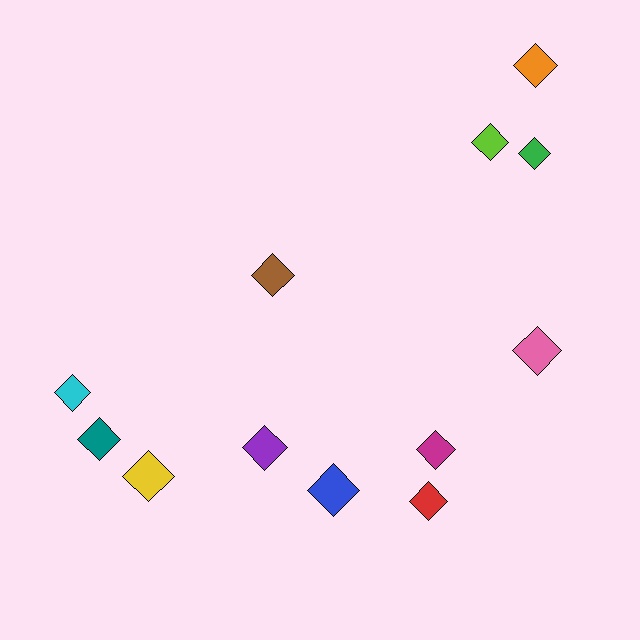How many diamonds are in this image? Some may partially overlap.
There are 12 diamonds.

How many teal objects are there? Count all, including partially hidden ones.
There is 1 teal object.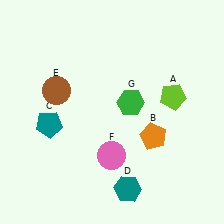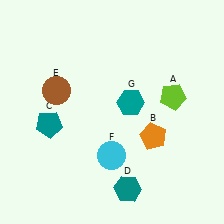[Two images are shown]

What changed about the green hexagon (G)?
In Image 1, G is green. In Image 2, it changed to teal.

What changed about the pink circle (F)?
In Image 1, F is pink. In Image 2, it changed to cyan.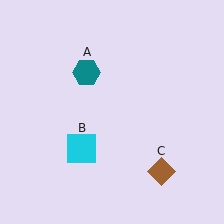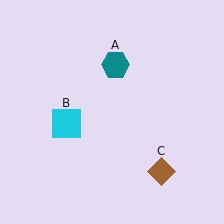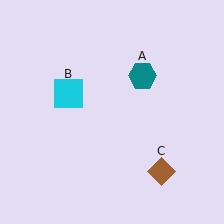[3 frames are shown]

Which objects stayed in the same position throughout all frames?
Brown diamond (object C) remained stationary.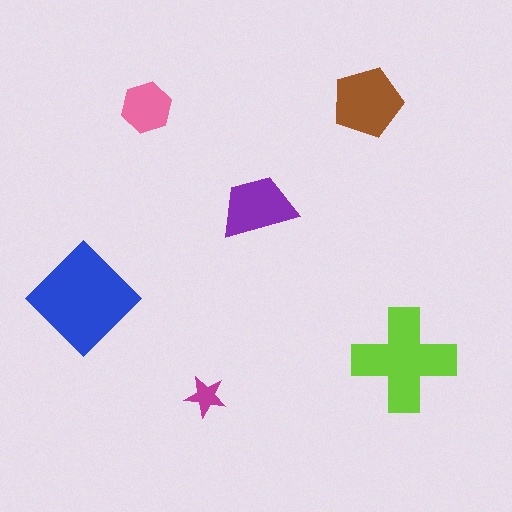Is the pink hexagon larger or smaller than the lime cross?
Smaller.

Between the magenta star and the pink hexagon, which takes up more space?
The pink hexagon.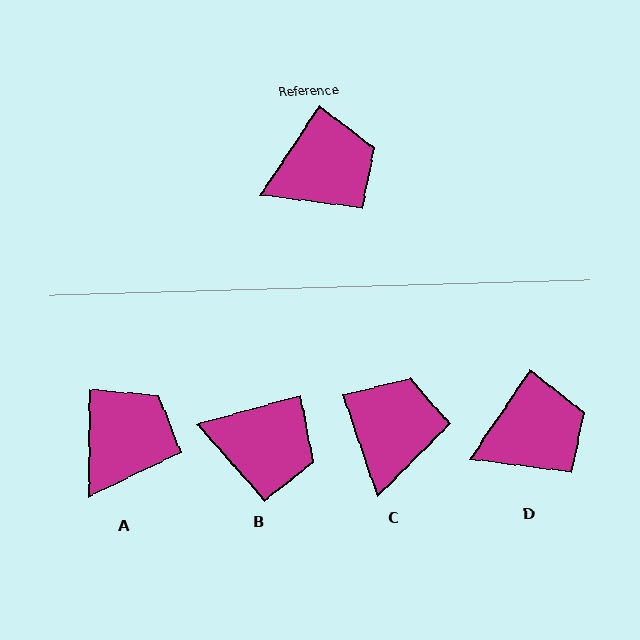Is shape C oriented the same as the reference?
No, it is off by about 52 degrees.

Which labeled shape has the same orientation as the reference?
D.